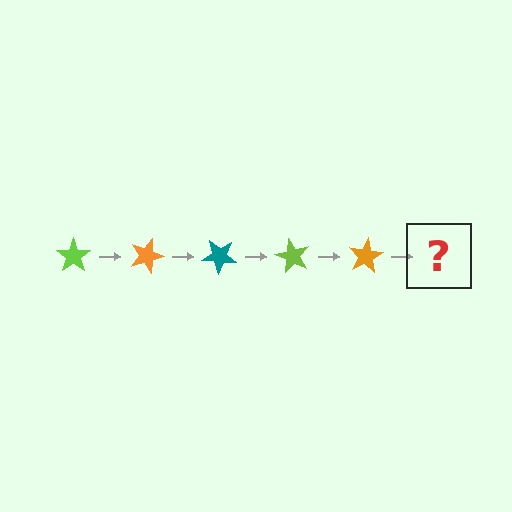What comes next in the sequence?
The next element should be a teal star, rotated 100 degrees from the start.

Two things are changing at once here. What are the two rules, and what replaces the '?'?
The two rules are that it rotates 20 degrees each step and the color cycles through lime, orange, and teal. The '?' should be a teal star, rotated 100 degrees from the start.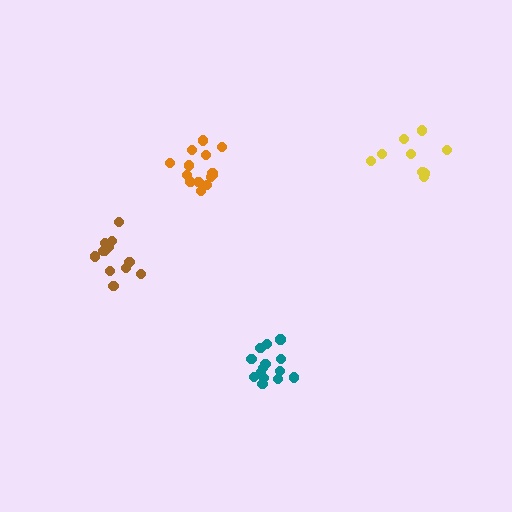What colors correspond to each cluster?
The clusters are colored: teal, yellow, orange, brown.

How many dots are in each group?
Group 1: 14 dots, Group 2: 9 dots, Group 3: 14 dots, Group 4: 12 dots (49 total).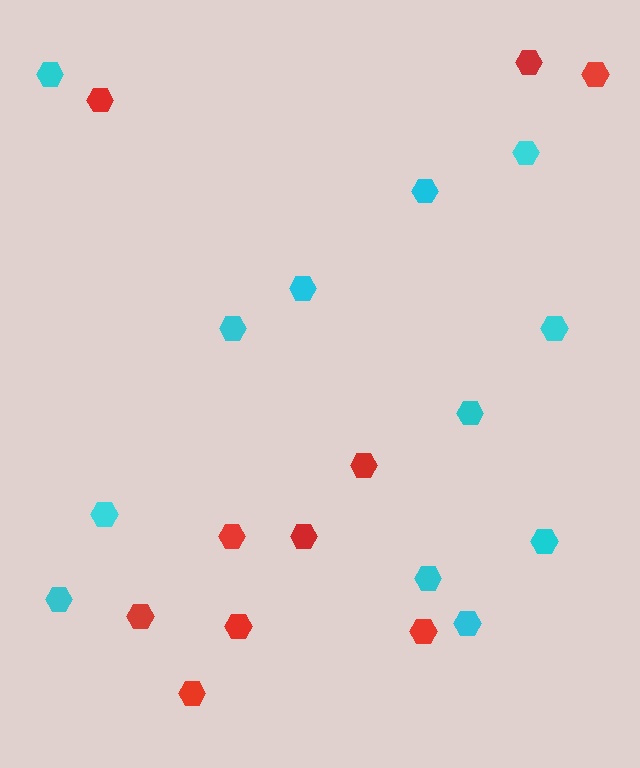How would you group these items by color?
There are 2 groups: one group of cyan hexagons (12) and one group of red hexagons (10).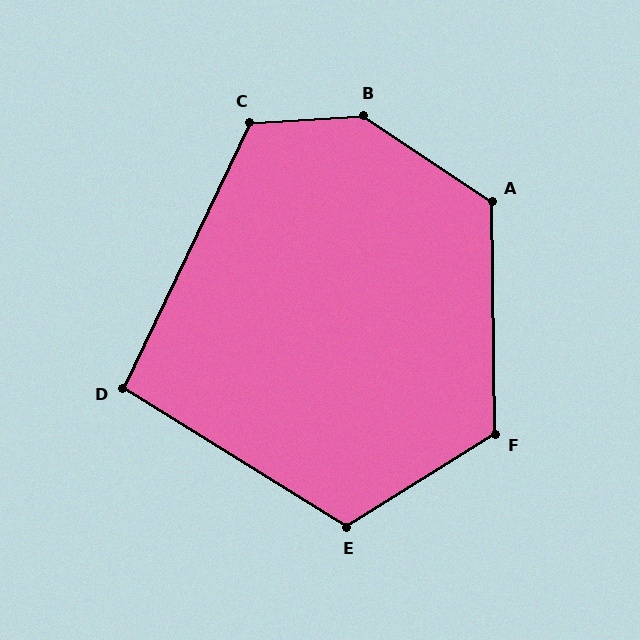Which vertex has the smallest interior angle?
D, at approximately 96 degrees.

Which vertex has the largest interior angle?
B, at approximately 142 degrees.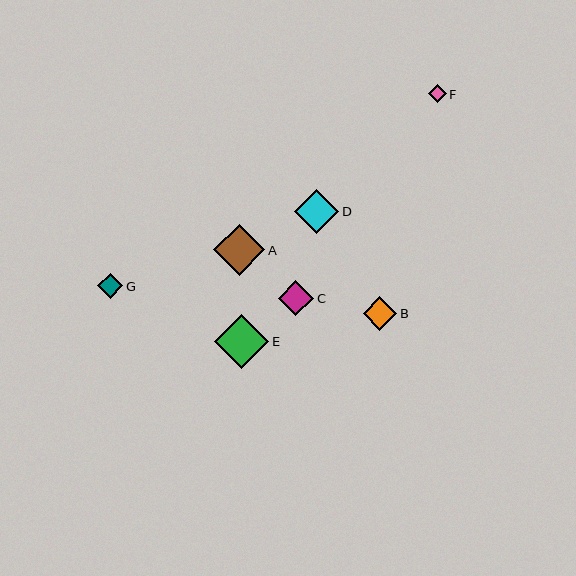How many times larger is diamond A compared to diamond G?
Diamond A is approximately 2.0 times the size of diamond G.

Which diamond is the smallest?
Diamond F is the smallest with a size of approximately 18 pixels.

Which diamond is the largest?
Diamond E is the largest with a size of approximately 54 pixels.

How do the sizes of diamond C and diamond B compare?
Diamond C and diamond B are approximately the same size.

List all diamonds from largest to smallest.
From largest to smallest: E, A, D, C, B, G, F.